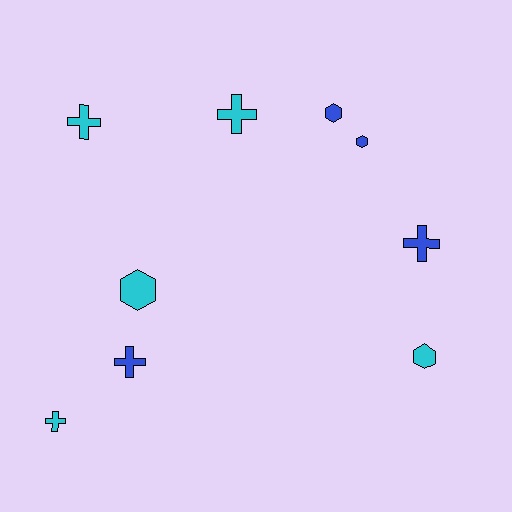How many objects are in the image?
There are 9 objects.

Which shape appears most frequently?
Cross, with 5 objects.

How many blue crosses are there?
There are 2 blue crosses.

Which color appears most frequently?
Cyan, with 5 objects.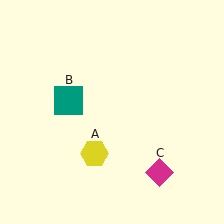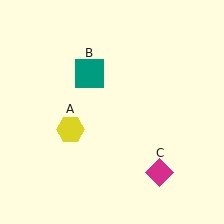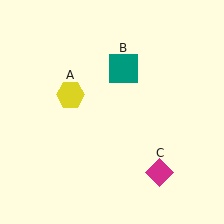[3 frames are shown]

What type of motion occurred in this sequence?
The yellow hexagon (object A), teal square (object B) rotated clockwise around the center of the scene.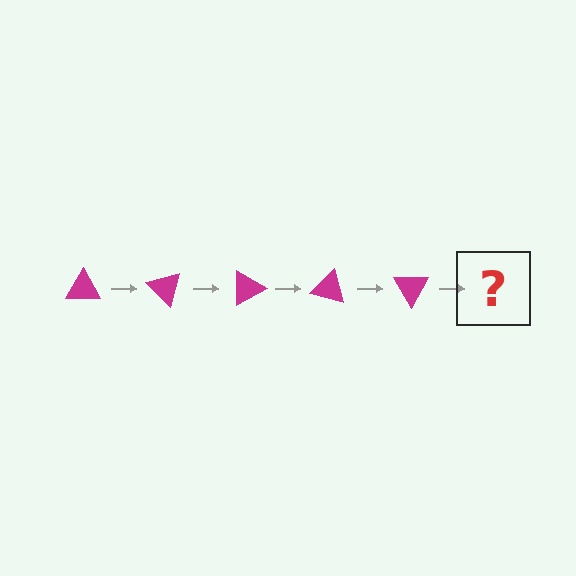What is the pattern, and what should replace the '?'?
The pattern is that the triangle rotates 45 degrees each step. The '?' should be a magenta triangle rotated 225 degrees.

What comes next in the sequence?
The next element should be a magenta triangle rotated 225 degrees.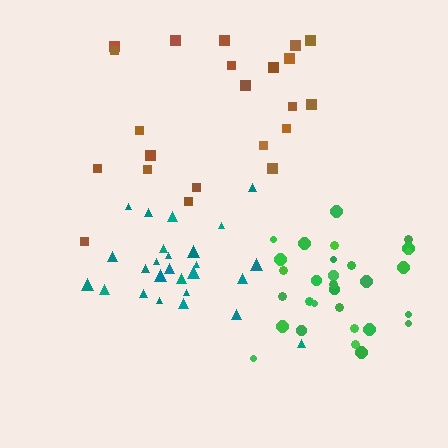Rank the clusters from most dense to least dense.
green, teal, brown.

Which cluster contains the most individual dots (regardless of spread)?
Green (30).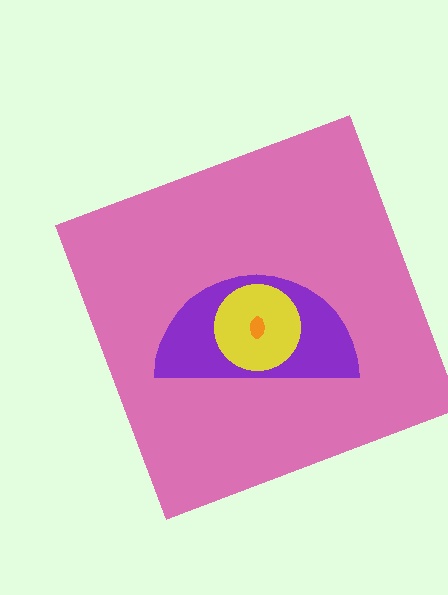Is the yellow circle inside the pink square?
Yes.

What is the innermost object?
The orange ellipse.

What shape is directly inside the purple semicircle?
The yellow circle.